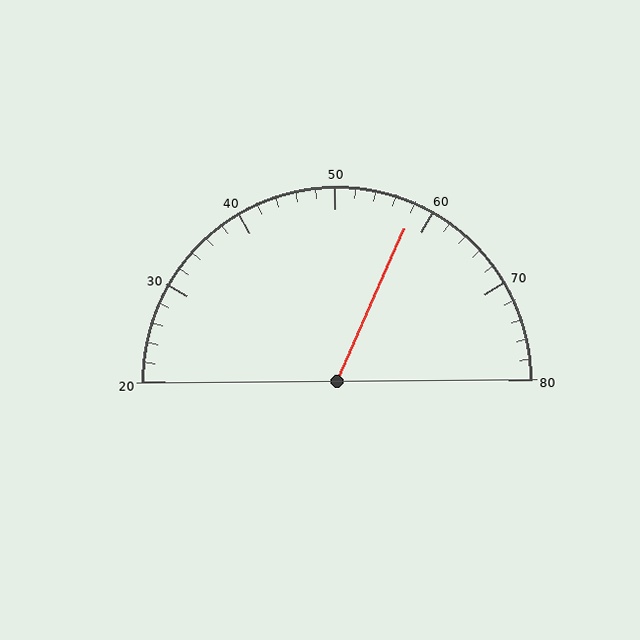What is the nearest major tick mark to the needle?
The nearest major tick mark is 60.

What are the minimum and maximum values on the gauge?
The gauge ranges from 20 to 80.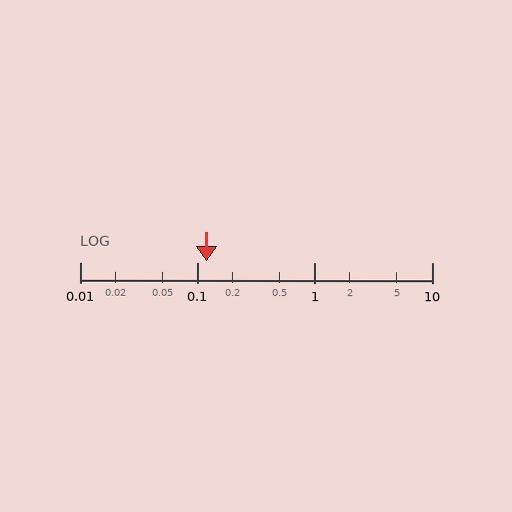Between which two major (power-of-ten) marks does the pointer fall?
The pointer is between 0.1 and 1.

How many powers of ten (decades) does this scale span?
The scale spans 3 decades, from 0.01 to 10.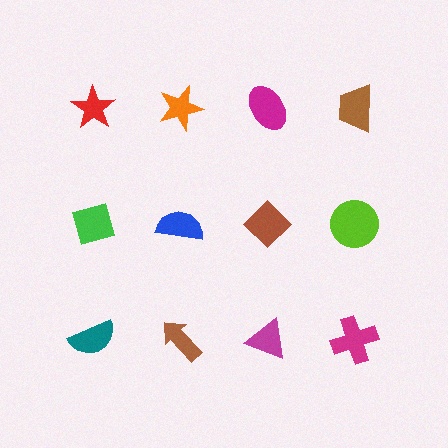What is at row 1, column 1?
A red star.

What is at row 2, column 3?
A brown diamond.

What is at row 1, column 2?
An orange star.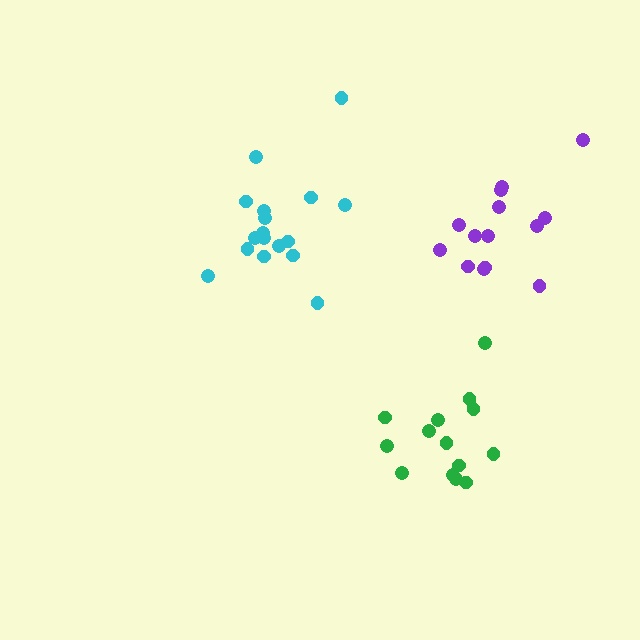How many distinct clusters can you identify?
There are 3 distinct clusters.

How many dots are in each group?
Group 1: 17 dots, Group 2: 14 dots, Group 3: 14 dots (45 total).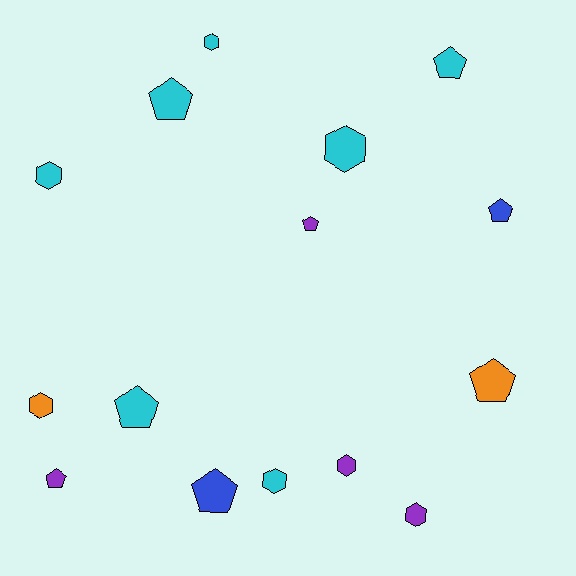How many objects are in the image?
There are 15 objects.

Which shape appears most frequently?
Pentagon, with 8 objects.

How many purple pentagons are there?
There are 2 purple pentagons.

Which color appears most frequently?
Cyan, with 7 objects.